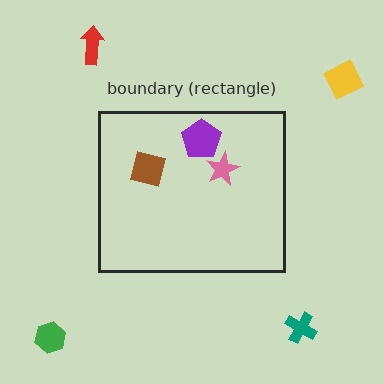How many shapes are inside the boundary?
3 inside, 4 outside.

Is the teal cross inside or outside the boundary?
Outside.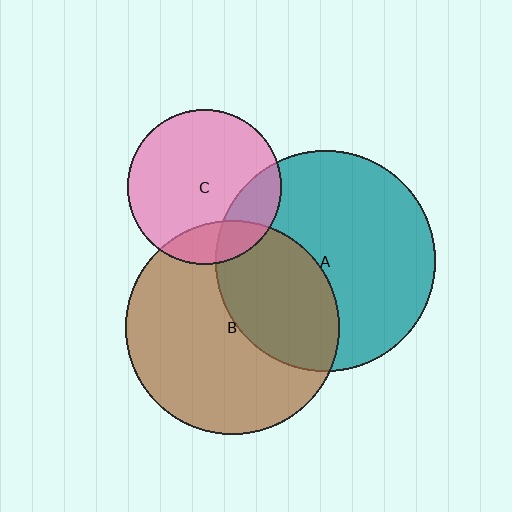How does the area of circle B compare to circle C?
Approximately 1.9 times.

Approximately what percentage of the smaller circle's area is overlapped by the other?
Approximately 15%.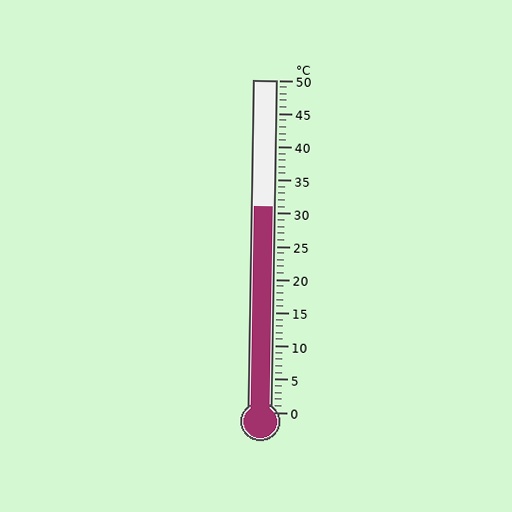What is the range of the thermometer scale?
The thermometer scale ranges from 0°C to 50°C.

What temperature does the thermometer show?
The thermometer shows approximately 31°C.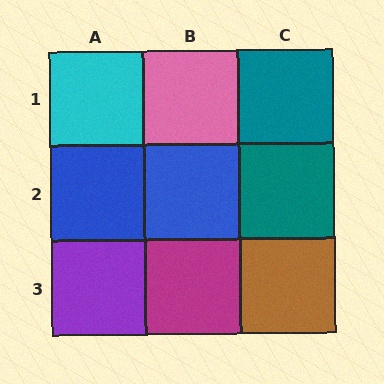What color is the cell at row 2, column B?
Blue.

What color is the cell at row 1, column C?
Teal.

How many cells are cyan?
1 cell is cyan.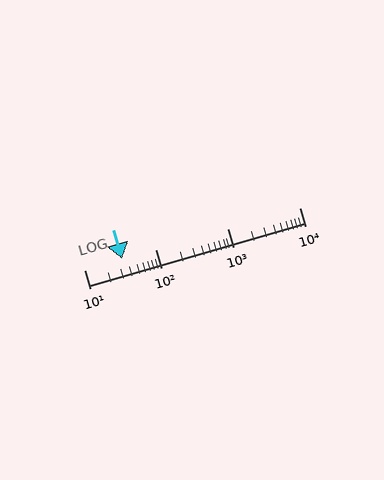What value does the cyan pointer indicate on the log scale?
The pointer indicates approximately 34.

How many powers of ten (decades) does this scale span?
The scale spans 3 decades, from 10 to 10000.